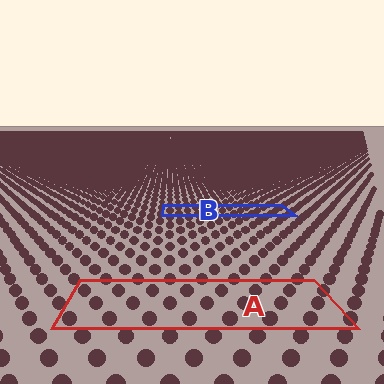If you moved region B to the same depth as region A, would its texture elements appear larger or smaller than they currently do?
They would appear larger. At a closer depth, the same texture elements are projected at a bigger on-screen size.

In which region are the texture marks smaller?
The texture marks are smaller in region B, because it is farther away.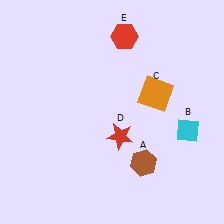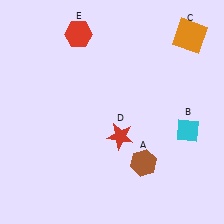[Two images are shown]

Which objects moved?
The objects that moved are: the orange square (C), the red hexagon (E).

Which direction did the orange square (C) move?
The orange square (C) moved up.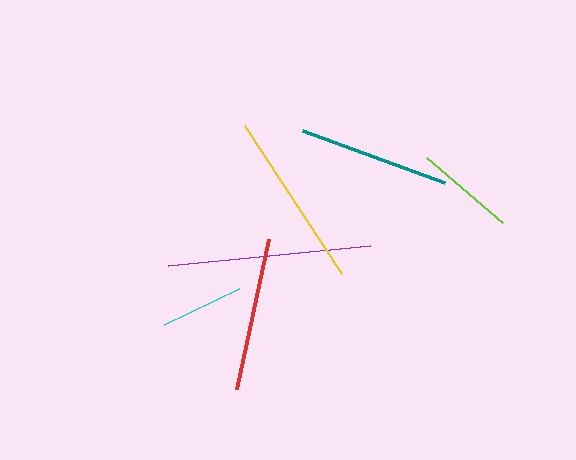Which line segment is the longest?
The purple line is the longest at approximately 202 pixels.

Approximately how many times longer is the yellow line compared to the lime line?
The yellow line is approximately 1.8 times the length of the lime line.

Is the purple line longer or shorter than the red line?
The purple line is longer than the red line.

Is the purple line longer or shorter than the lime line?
The purple line is longer than the lime line.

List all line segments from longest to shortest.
From longest to shortest: purple, yellow, red, teal, lime, cyan.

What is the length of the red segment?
The red segment is approximately 153 pixels long.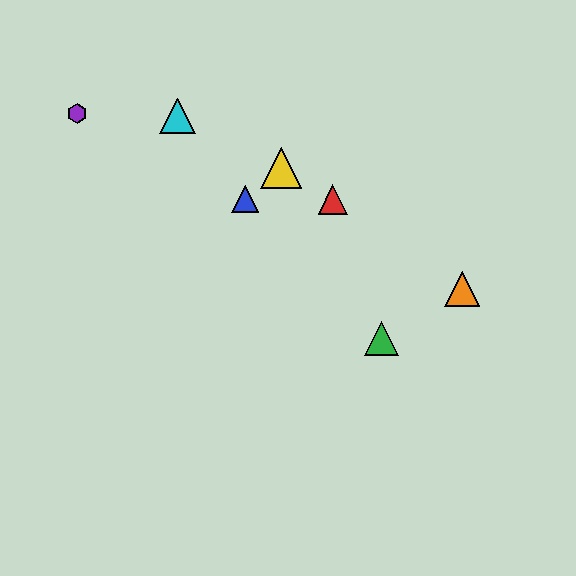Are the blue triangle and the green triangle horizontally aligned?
No, the blue triangle is at y≈199 and the green triangle is at y≈338.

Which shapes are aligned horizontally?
The red triangle, the blue triangle are aligned horizontally.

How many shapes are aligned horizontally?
2 shapes (the red triangle, the blue triangle) are aligned horizontally.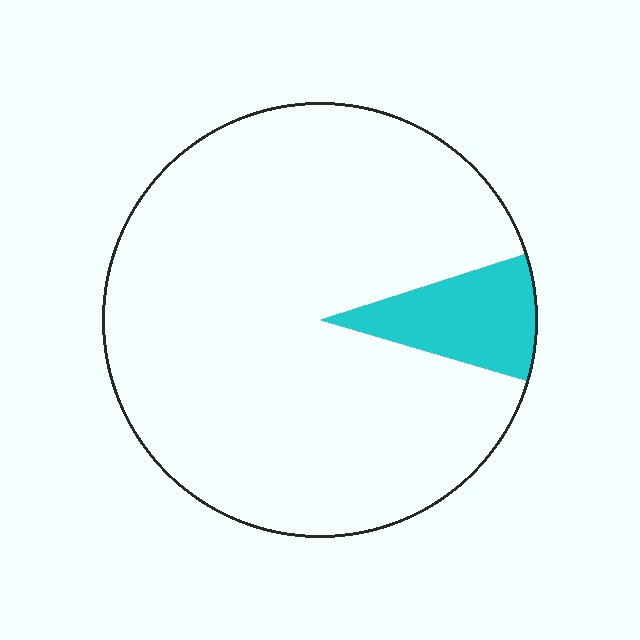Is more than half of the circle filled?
No.